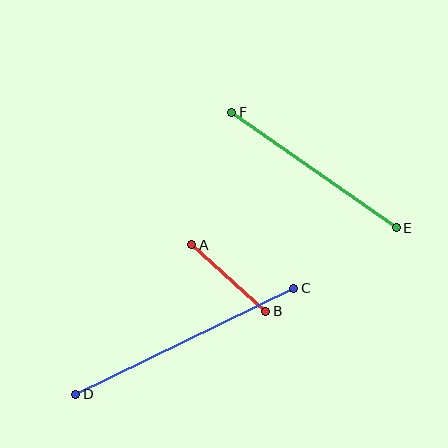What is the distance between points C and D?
The distance is approximately 243 pixels.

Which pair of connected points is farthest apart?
Points C and D are farthest apart.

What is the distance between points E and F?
The distance is approximately 201 pixels.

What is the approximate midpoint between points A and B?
The midpoint is at approximately (229, 278) pixels.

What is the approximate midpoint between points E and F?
The midpoint is at approximately (314, 170) pixels.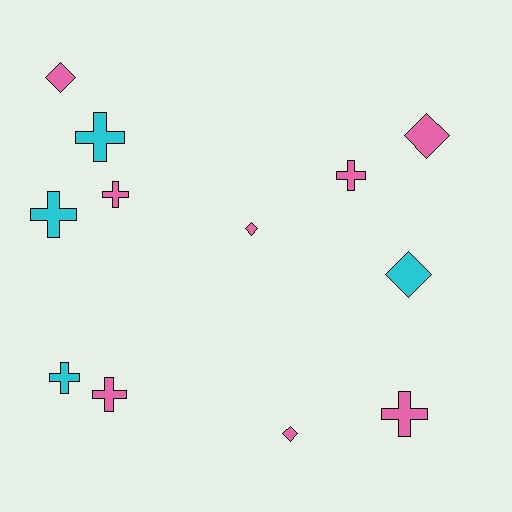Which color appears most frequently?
Pink, with 8 objects.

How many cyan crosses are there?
There are 3 cyan crosses.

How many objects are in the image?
There are 12 objects.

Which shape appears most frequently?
Cross, with 7 objects.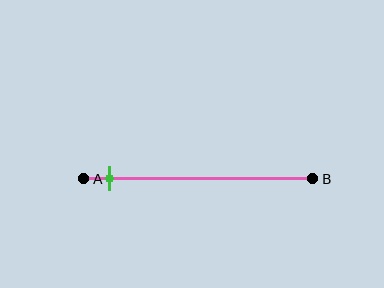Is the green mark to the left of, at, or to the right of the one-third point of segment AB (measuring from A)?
The green mark is to the left of the one-third point of segment AB.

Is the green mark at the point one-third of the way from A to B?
No, the mark is at about 10% from A, not at the 33% one-third point.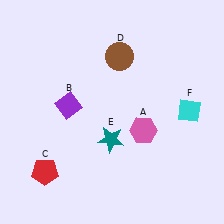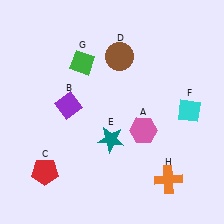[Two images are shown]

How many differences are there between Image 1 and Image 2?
There are 2 differences between the two images.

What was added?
A green diamond (G), an orange cross (H) were added in Image 2.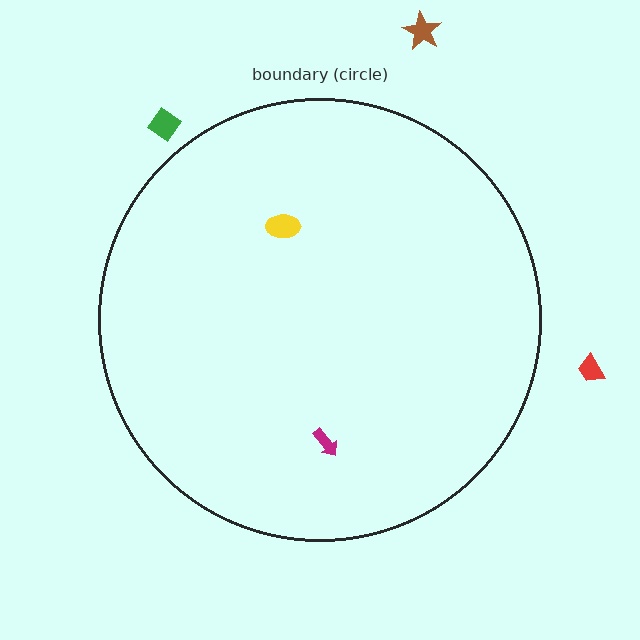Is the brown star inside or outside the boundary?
Outside.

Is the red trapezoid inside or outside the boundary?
Outside.